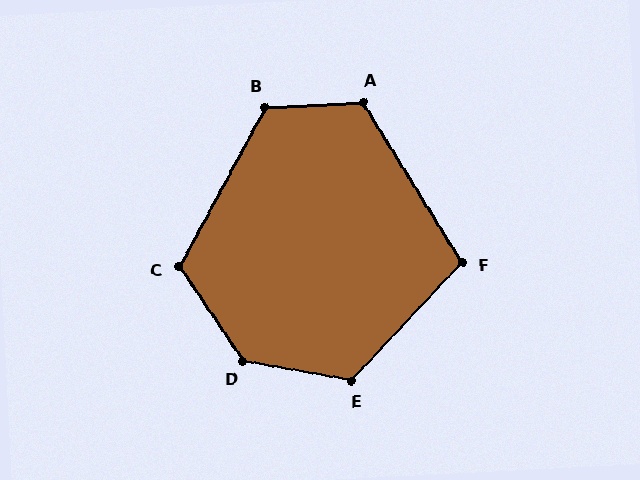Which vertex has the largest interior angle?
D, at approximately 134 degrees.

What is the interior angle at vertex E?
Approximately 123 degrees (obtuse).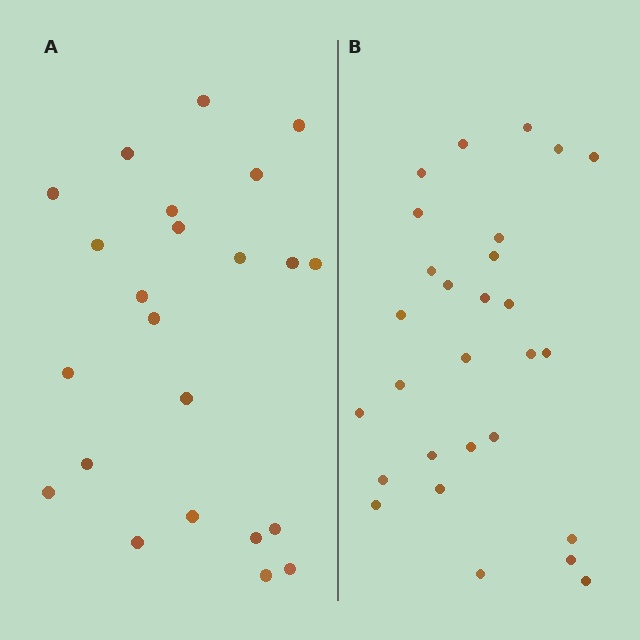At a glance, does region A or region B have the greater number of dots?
Region B (the right region) has more dots.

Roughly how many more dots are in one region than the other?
Region B has about 5 more dots than region A.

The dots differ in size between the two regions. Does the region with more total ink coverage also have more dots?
No. Region A has more total ink coverage because its dots are larger, but region B actually contains more individual dots. Total area can be misleading — the number of items is what matters here.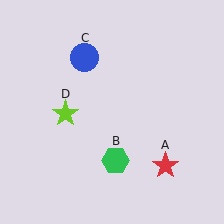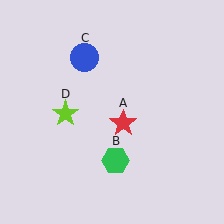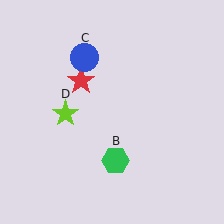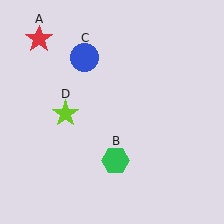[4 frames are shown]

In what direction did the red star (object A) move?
The red star (object A) moved up and to the left.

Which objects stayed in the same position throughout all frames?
Green hexagon (object B) and blue circle (object C) and lime star (object D) remained stationary.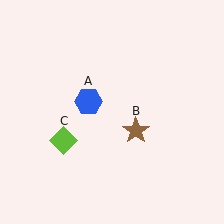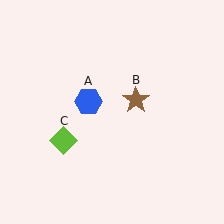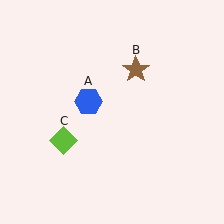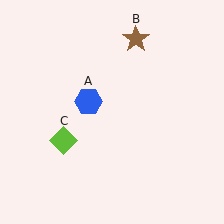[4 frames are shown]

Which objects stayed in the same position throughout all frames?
Blue hexagon (object A) and lime diamond (object C) remained stationary.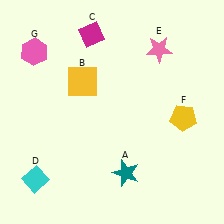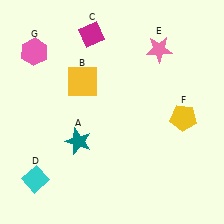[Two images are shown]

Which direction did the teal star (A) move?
The teal star (A) moved left.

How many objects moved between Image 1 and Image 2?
1 object moved between the two images.